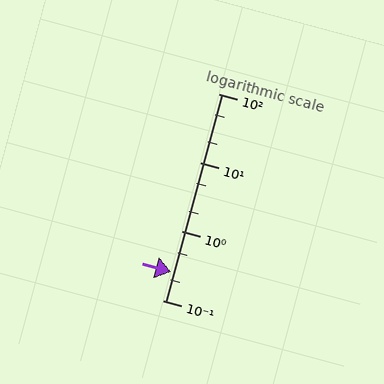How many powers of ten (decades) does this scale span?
The scale spans 3 decades, from 0.1 to 100.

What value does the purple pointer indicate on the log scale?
The pointer indicates approximately 0.26.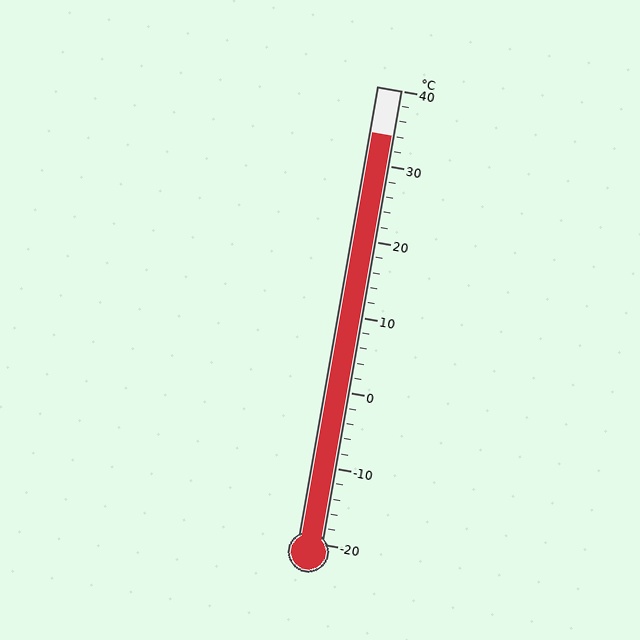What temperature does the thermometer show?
The thermometer shows approximately 34°C.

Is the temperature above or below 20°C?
The temperature is above 20°C.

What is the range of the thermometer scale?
The thermometer scale ranges from -20°C to 40°C.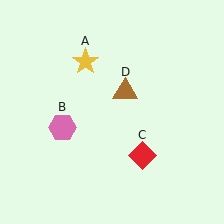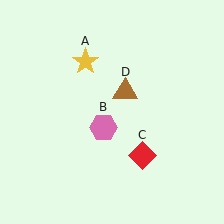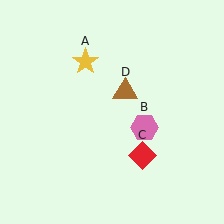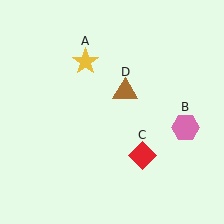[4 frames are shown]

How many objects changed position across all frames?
1 object changed position: pink hexagon (object B).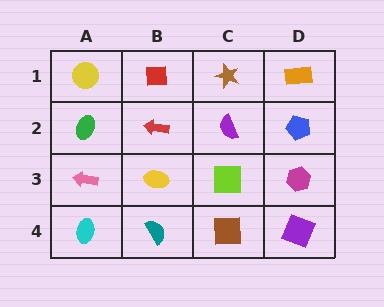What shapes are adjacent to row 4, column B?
A yellow ellipse (row 3, column B), a cyan ellipse (row 4, column A), a brown square (row 4, column C).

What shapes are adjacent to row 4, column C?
A lime square (row 3, column C), a teal semicircle (row 4, column B), a purple square (row 4, column D).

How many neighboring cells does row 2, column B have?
4.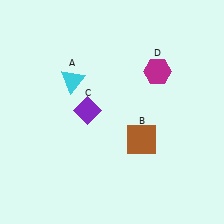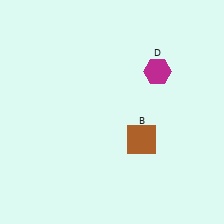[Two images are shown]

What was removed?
The cyan triangle (A), the purple diamond (C) were removed in Image 2.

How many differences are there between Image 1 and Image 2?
There are 2 differences between the two images.